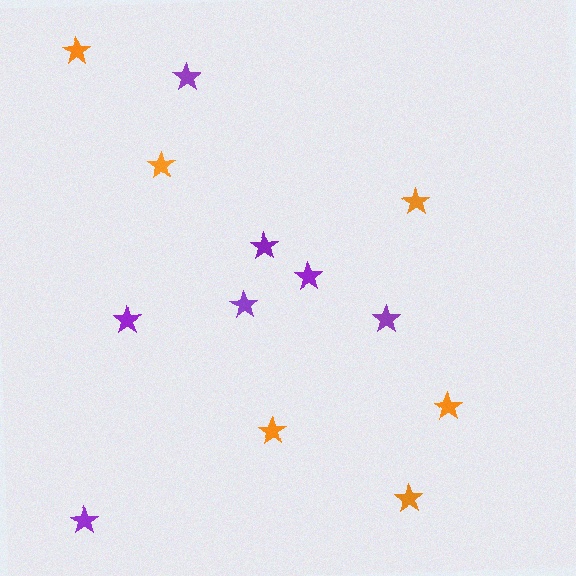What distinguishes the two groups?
There are 2 groups: one group of orange stars (6) and one group of purple stars (7).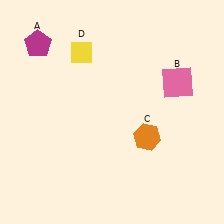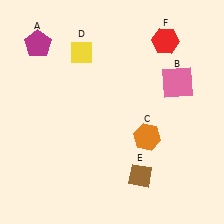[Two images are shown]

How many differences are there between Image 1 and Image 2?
There are 2 differences between the two images.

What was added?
A brown diamond (E), a red hexagon (F) were added in Image 2.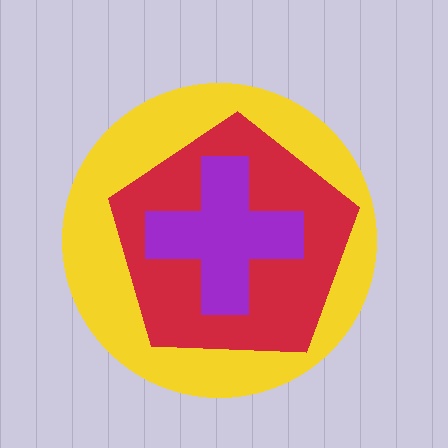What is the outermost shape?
The yellow circle.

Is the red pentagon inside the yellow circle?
Yes.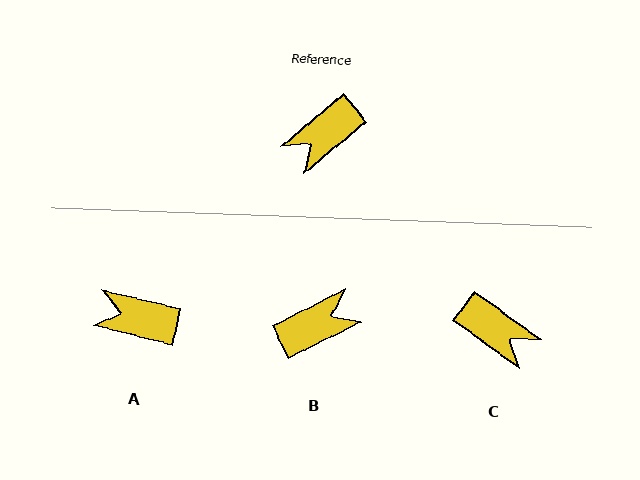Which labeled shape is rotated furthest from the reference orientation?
B, about 167 degrees away.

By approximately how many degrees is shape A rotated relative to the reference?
Approximately 54 degrees clockwise.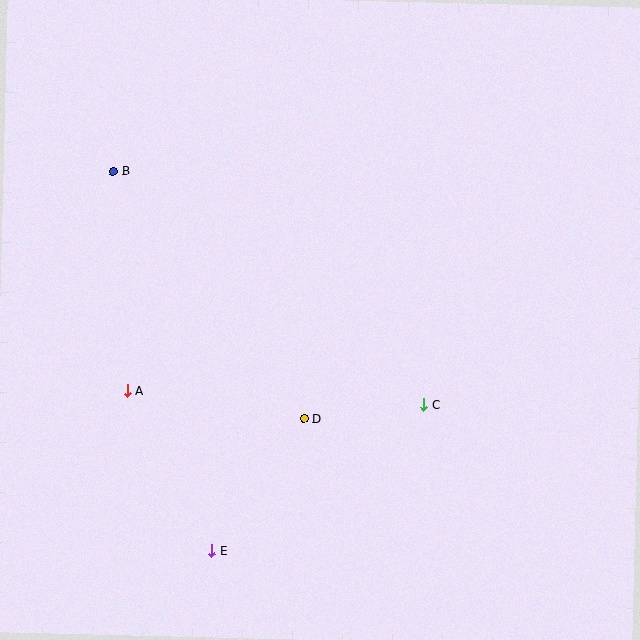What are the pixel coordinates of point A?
Point A is at (128, 391).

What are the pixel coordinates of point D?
Point D is at (304, 419).